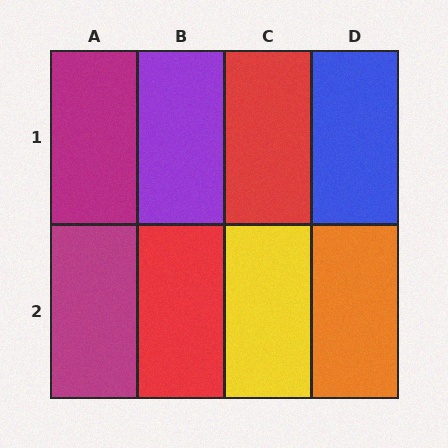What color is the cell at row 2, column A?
Magenta.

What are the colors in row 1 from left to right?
Magenta, purple, red, blue.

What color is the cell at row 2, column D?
Orange.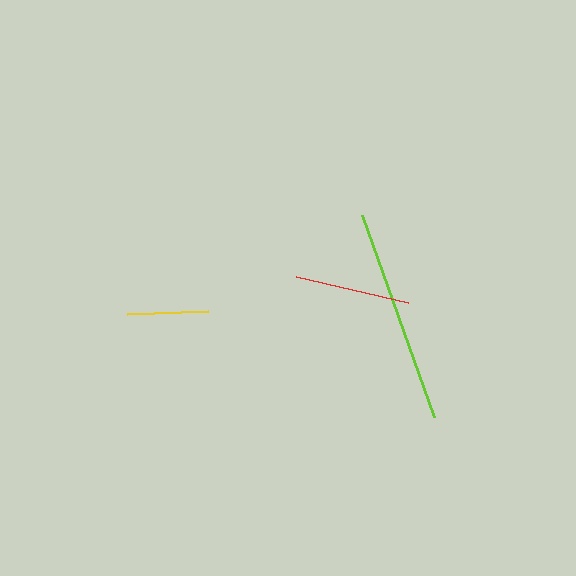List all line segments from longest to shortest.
From longest to shortest: lime, red, yellow.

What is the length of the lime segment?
The lime segment is approximately 215 pixels long.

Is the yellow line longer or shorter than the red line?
The red line is longer than the yellow line.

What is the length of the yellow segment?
The yellow segment is approximately 81 pixels long.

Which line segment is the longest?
The lime line is the longest at approximately 215 pixels.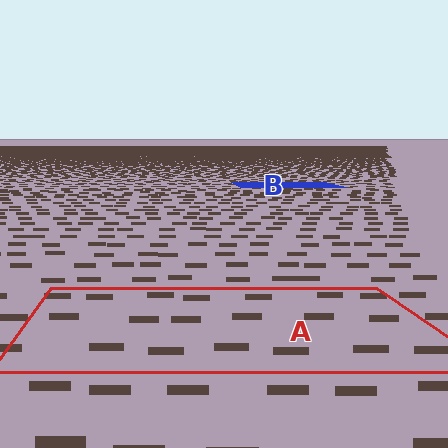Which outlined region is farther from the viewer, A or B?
Region B is farther from the viewer — the texture elements inside it appear smaller and more densely packed.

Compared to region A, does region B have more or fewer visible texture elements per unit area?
Region B has more texture elements per unit area — they are packed more densely because it is farther away.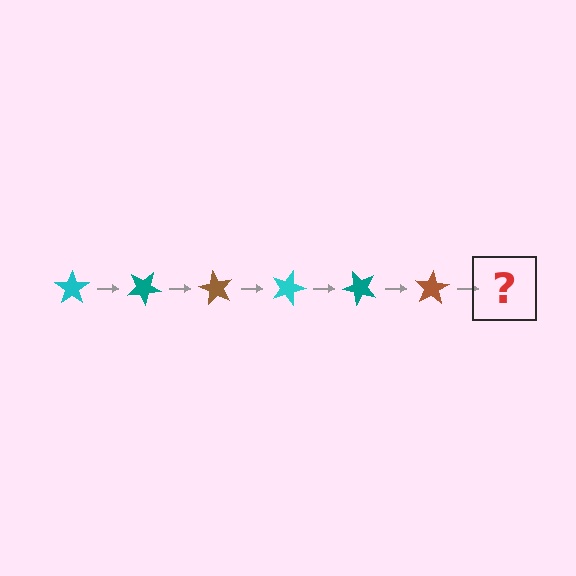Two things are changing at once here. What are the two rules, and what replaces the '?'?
The two rules are that it rotates 30 degrees each step and the color cycles through cyan, teal, and brown. The '?' should be a cyan star, rotated 180 degrees from the start.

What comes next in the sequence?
The next element should be a cyan star, rotated 180 degrees from the start.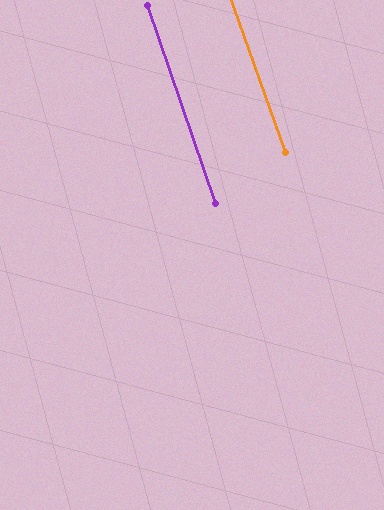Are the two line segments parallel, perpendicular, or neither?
Parallel — their directions differ by only 0.5°.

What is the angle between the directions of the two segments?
Approximately 0 degrees.